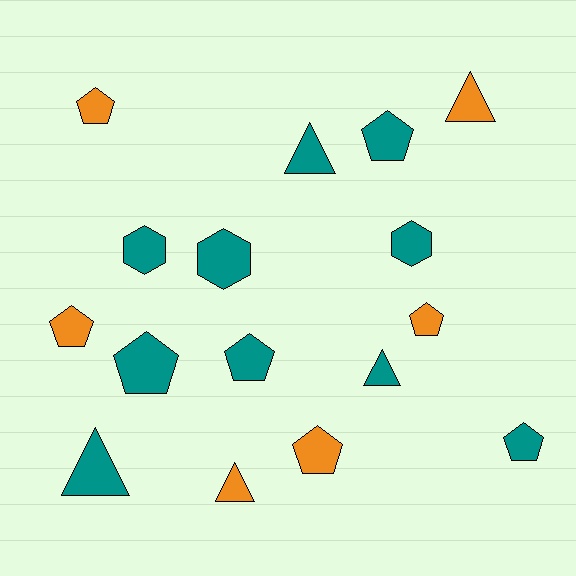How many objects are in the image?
There are 16 objects.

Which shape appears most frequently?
Pentagon, with 8 objects.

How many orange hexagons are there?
There are no orange hexagons.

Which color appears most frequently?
Teal, with 10 objects.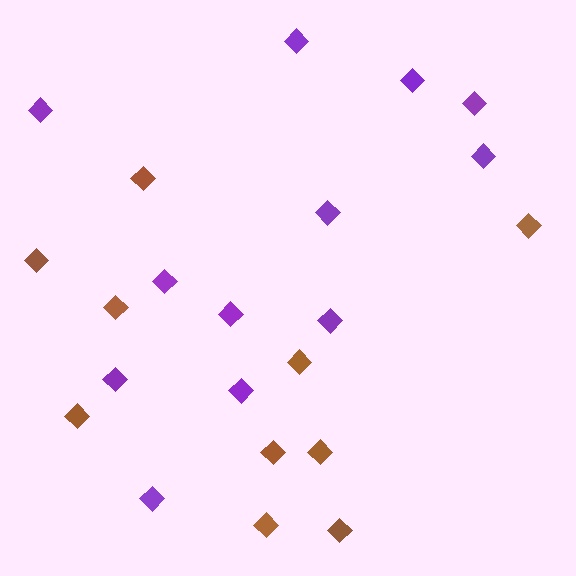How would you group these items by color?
There are 2 groups: one group of brown diamonds (10) and one group of purple diamonds (12).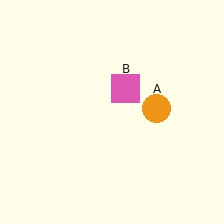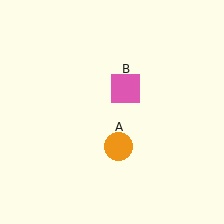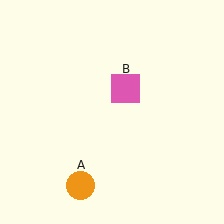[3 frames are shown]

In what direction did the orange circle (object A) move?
The orange circle (object A) moved down and to the left.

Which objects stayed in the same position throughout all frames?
Pink square (object B) remained stationary.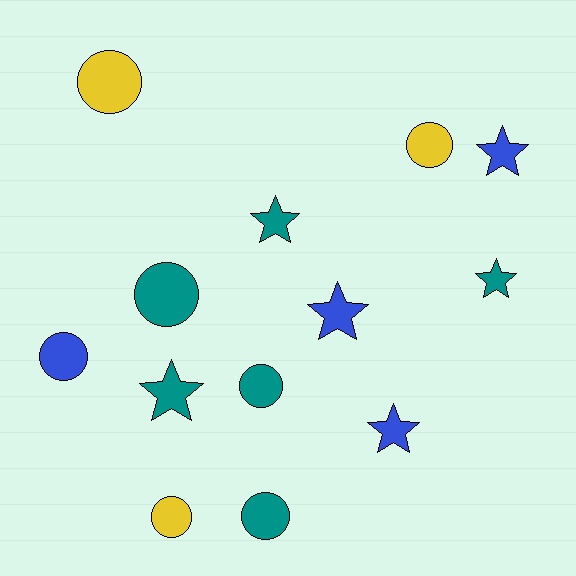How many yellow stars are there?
There are no yellow stars.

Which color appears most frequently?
Teal, with 6 objects.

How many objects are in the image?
There are 13 objects.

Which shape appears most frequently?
Circle, with 7 objects.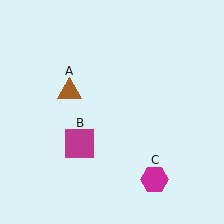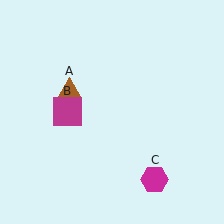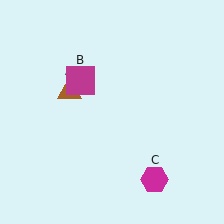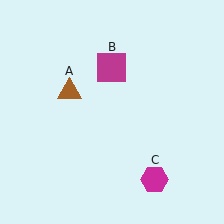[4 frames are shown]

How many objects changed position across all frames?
1 object changed position: magenta square (object B).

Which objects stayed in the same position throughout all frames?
Brown triangle (object A) and magenta hexagon (object C) remained stationary.